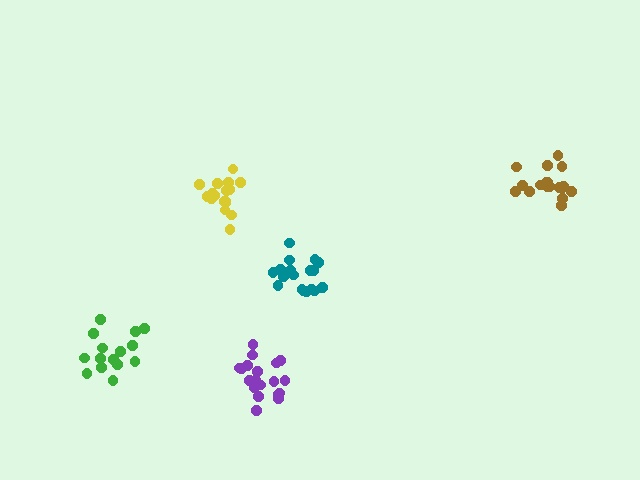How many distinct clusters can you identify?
There are 5 distinct clusters.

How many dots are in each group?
Group 1: 15 dots, Group 2: 18 dots, Group 3: 18 dots, Group 4: 17 dots, Group 5: 19 dots (87 total).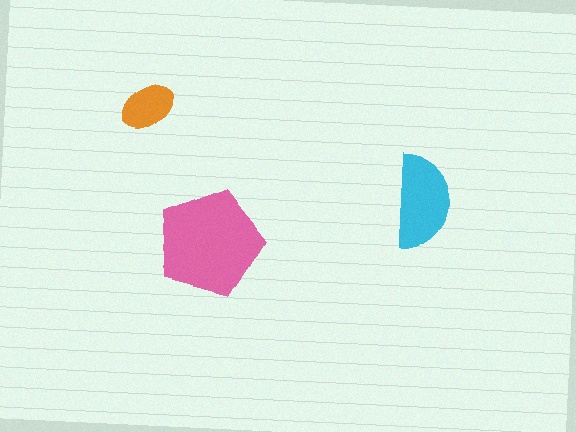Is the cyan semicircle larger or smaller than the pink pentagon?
Smaller.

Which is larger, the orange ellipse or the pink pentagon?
The pink pentagon.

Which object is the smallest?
The orange ellipse.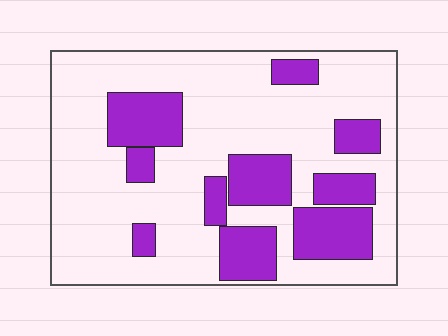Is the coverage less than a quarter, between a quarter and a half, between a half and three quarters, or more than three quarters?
Between a quarter and a half.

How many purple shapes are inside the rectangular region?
10.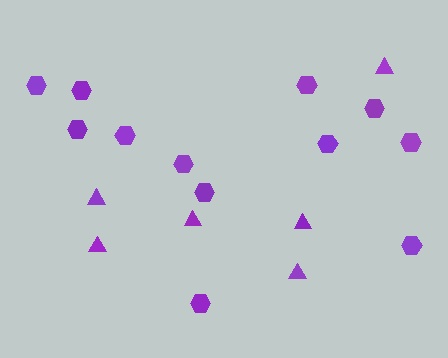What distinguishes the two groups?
There are 2 groups: one group of hexagons (12) and one group of triangles (6).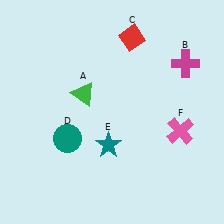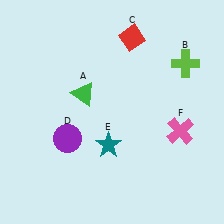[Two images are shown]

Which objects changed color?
B changed from magenta to lime. D changed from teal to purple.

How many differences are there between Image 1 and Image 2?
There are 2 differences between the two images.